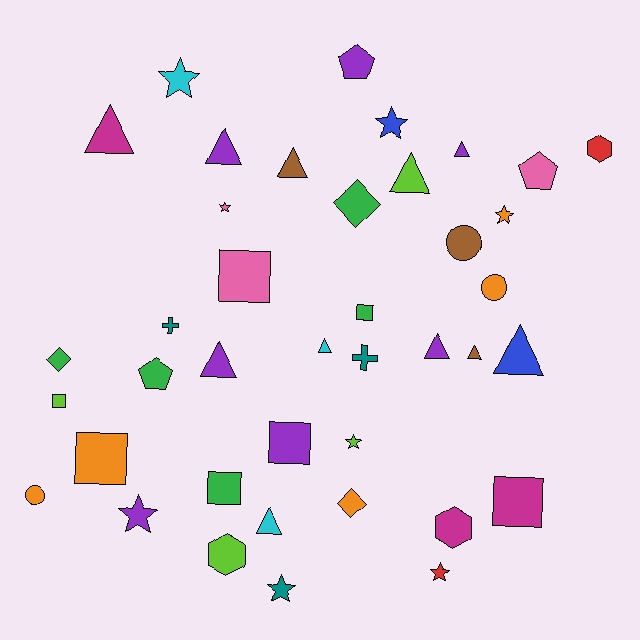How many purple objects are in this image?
There are 7 purple objects.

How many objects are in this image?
There are 40 objects.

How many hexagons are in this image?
There are 3 hexagons.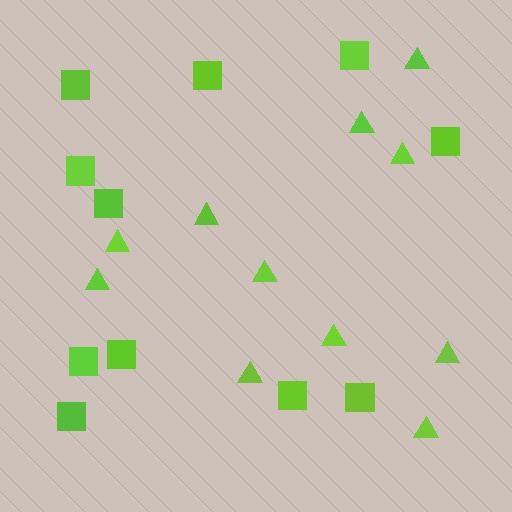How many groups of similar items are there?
There are 2 groups: one group of triangles (11) and one group of squares (11).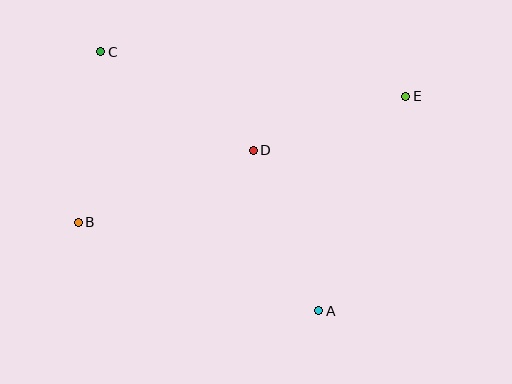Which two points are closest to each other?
Points D and E are closest to each other.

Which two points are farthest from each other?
Points B and E are farthest from each other.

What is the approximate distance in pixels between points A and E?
The distance between A and E is approximately 232 pixels.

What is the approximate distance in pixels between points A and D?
The distance between A and D is approximately 174 pixels.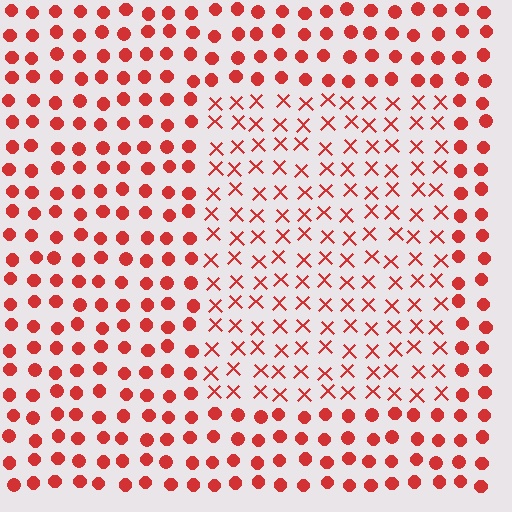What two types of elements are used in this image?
The image uses X marks inside the rectangle region and circles outside it.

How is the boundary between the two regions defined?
The boundary is defined by a change in element shape: X marks inside vs. circles outside. All elements share the same color and spacing.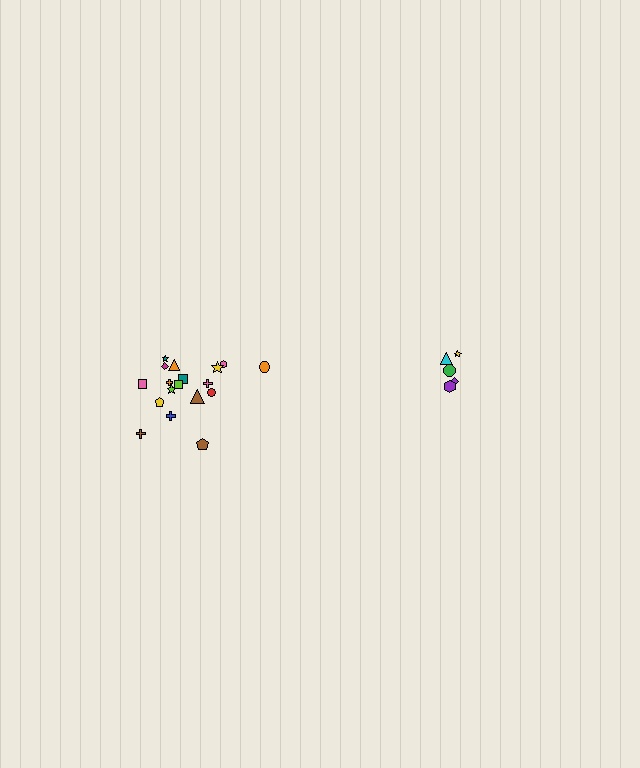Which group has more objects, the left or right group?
The left group.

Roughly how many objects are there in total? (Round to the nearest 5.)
Roughly 25 objects in total.